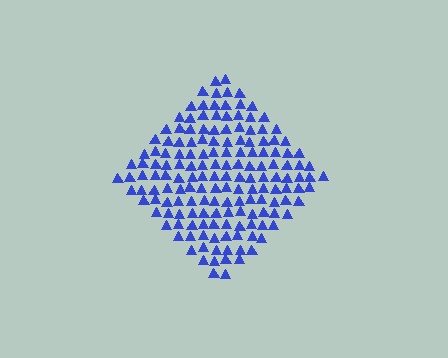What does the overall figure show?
The overall figure shows a diamond.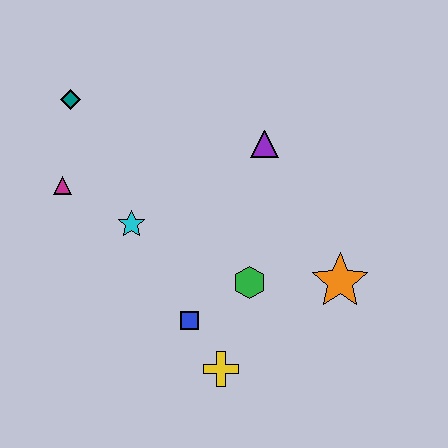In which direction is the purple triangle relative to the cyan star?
The purple triangle is to the right of the cyan star.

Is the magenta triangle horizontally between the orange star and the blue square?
No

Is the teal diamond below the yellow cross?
No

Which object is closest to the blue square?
The yellow cross is closest to the blue square.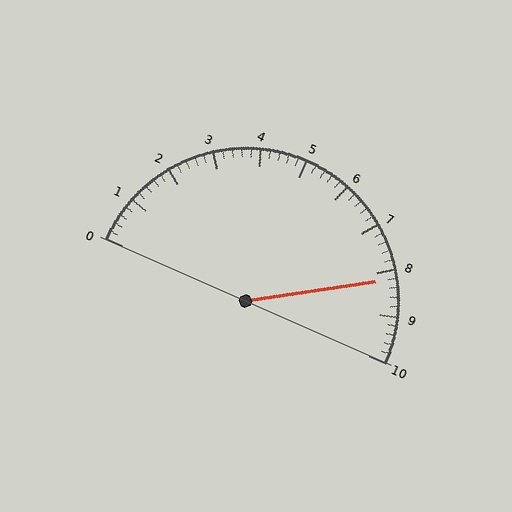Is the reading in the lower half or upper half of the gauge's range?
The reading is in the upper half of the range (0 to 10).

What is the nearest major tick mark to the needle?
The nearest major tick mark is 8.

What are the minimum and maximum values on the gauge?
The gauge ranges from 0 to 10.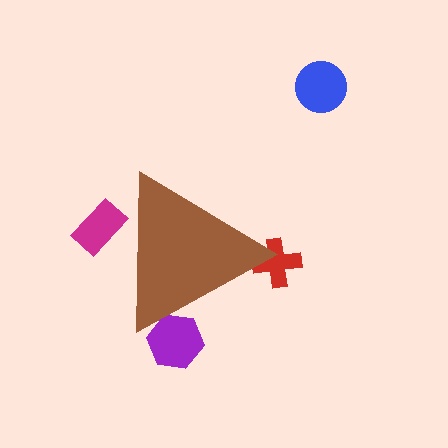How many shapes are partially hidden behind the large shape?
3 shapes are partially hidden.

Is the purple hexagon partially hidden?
Yes, the purple hexagon is partially hidden behind the brown triangle.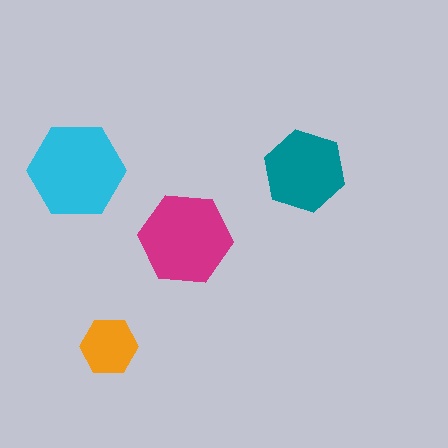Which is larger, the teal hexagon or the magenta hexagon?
The magenta one.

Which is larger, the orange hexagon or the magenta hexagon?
The magenta one.